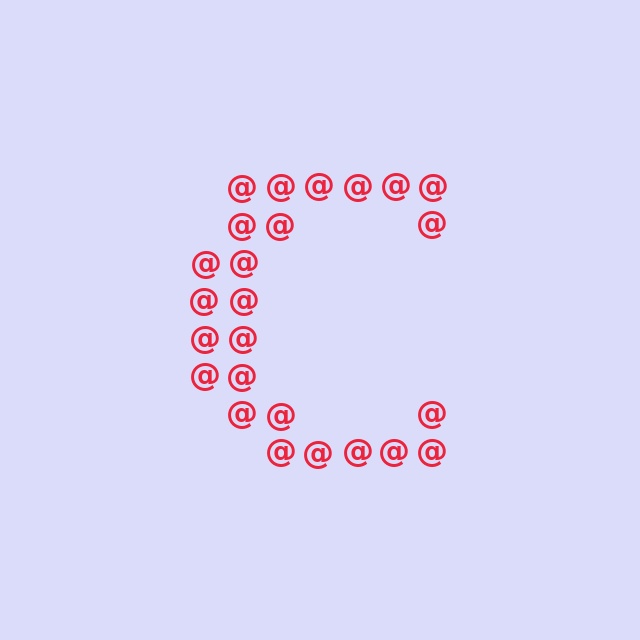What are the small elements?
The small elements are at signs.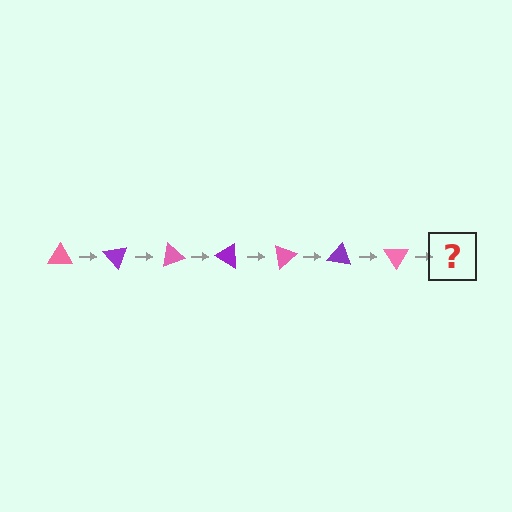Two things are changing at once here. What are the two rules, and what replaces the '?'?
The two rules are that it rotates 50 degrees each step and the color cycles through pink and purple. The '?' should be a purple triangle, rotated 350 degrees from the start.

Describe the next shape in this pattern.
It should be a purple triangle, rotated 350 degrees from the start.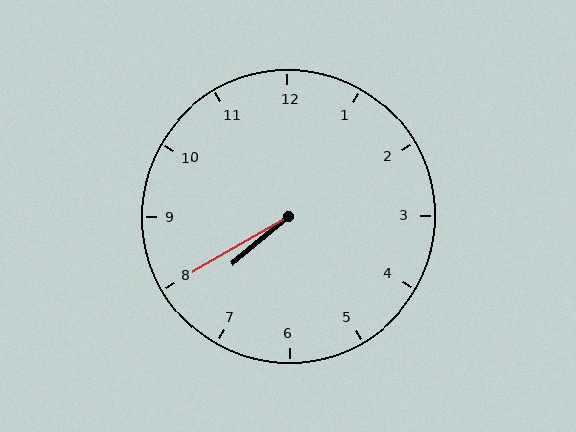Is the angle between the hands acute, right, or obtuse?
It is acute.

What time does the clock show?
7:40.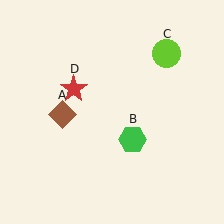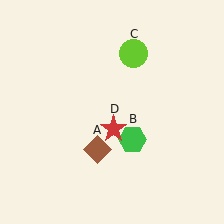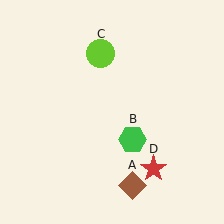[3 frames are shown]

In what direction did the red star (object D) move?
The red star (object D) moved down and to the right.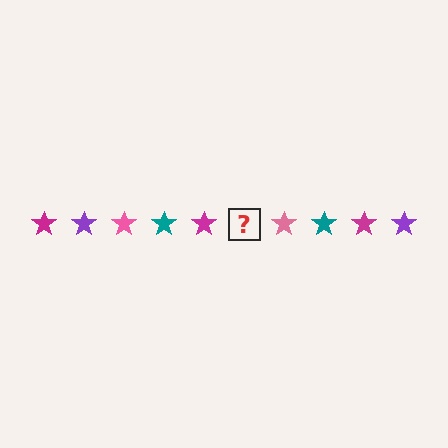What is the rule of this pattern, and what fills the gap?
The rule is that the pattern cycles through magenta, purple, pink, teal stars. The gap should be filled with a purple star.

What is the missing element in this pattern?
The missing element is a purple star.